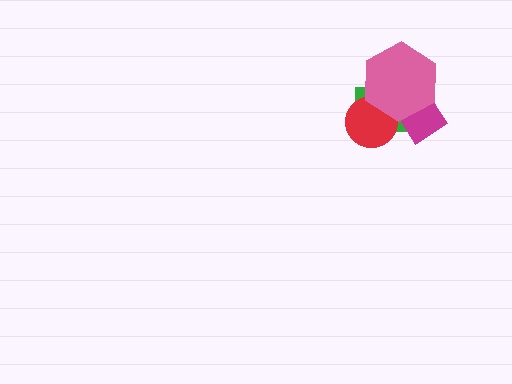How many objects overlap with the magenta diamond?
2 objects overlap with the magenta diamond.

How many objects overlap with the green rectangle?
3 objects overlap with the green rectangle.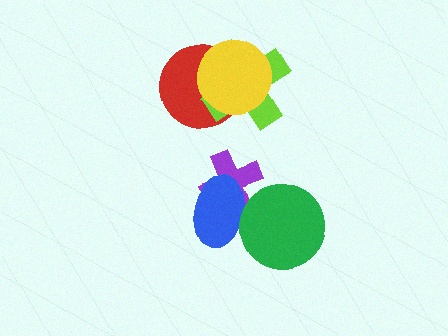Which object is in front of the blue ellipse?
The green circle is in front of the blue ellipse.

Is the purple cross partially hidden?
Yes, it is partially covered by another shape.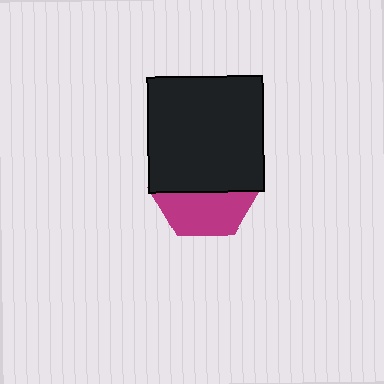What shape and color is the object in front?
The object in front is a black square.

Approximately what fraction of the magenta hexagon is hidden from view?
Roughly 60% of the magenta hexagon is hidden behind the black square.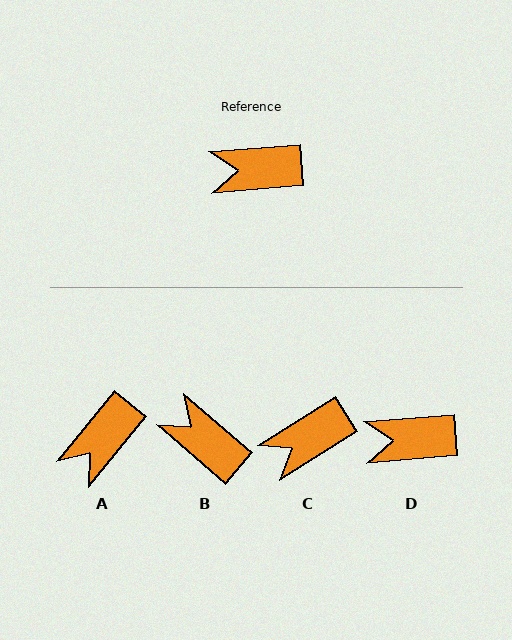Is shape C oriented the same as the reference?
No, it is off by about 28 degrees.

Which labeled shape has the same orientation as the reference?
D.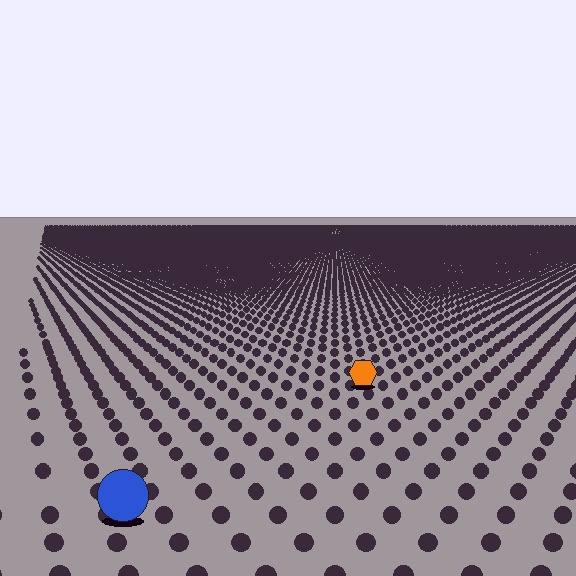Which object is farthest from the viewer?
The orange hexagon is farthest from the viewer. It appears smaller and the ground texture around it is denser.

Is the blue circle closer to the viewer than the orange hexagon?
Yes. The blue circle is closer — you can tell from the texture gradient: the ground texture is coarser near it.